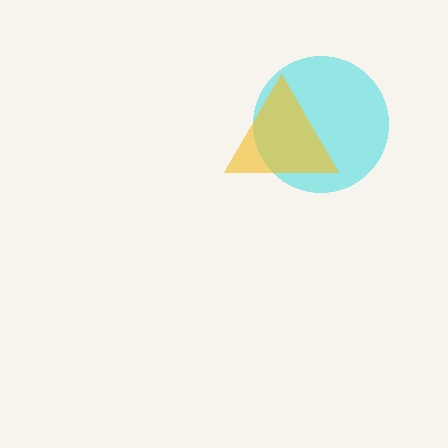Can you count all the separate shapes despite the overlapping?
Yes, there are 2 separate shapes.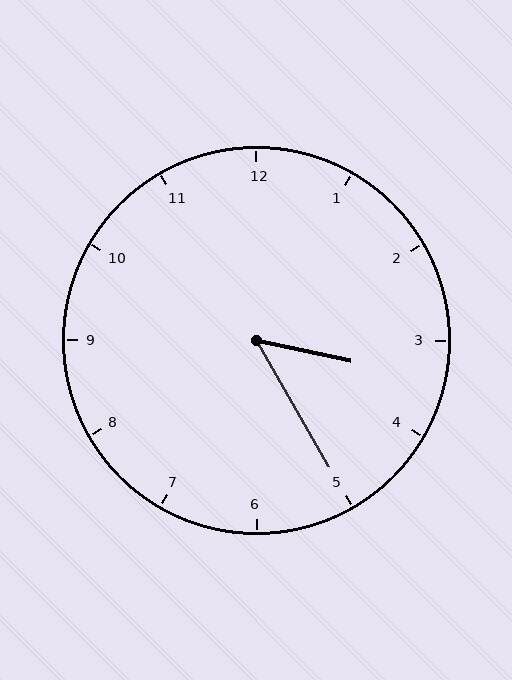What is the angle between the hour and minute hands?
Approximately 48 degrees.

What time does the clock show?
3:25.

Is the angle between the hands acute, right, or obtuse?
It is acute.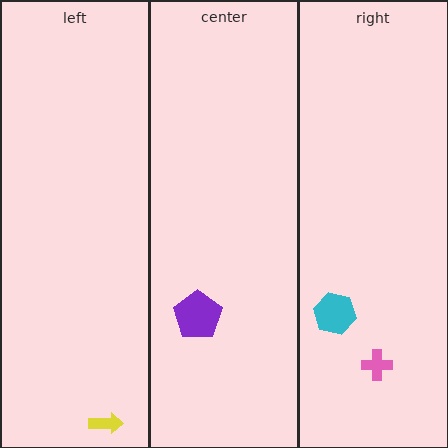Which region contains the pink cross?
The right region.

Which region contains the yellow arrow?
The left region.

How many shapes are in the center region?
1.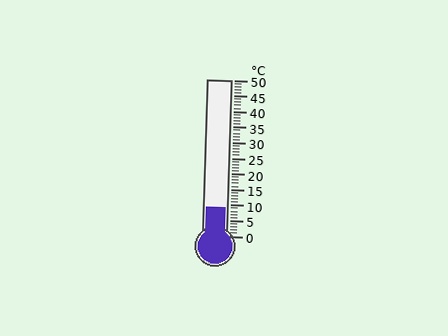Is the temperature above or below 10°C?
The temperature is below 10°C.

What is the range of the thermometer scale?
The thermometer scale ranges from 0°C to 50°C.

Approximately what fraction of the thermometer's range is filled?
The thermometer is filled to approximately 20% of its range.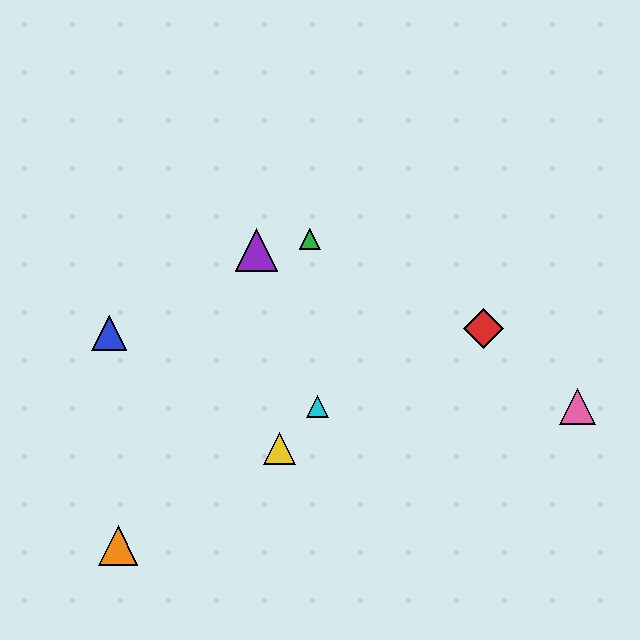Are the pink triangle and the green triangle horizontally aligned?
No, the pink triangle is at y≈406 and the green triangle is at y≈239.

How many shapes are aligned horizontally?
2 shapes (the cyan triangle, the pink triangle) are aligned horizontally.